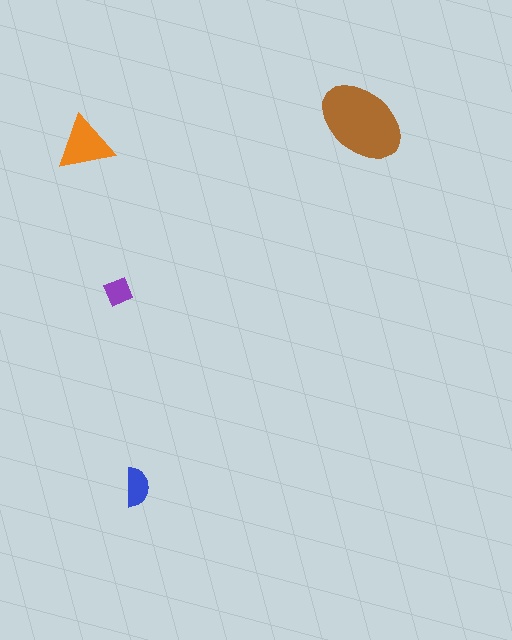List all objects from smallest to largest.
The purple diamond, the blue semicircle, the orange triangle, the brown ellipse.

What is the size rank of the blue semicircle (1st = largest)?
3rd.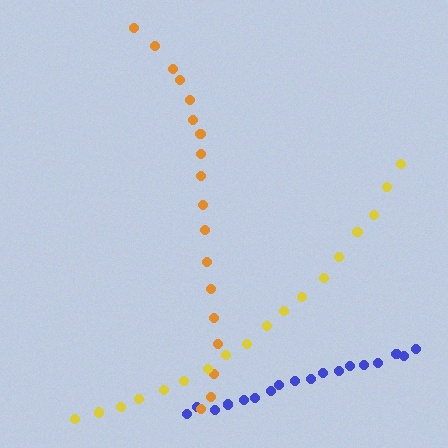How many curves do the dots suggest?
There are 3 distinct paths.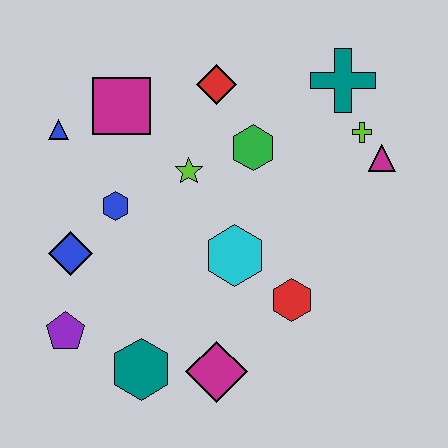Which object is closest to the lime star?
The green hexagon is closest to the lime star.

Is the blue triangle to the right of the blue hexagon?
No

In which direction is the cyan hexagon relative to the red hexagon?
The cyan hexagon is to the left of the red hexagon.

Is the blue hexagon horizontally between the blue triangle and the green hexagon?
Yes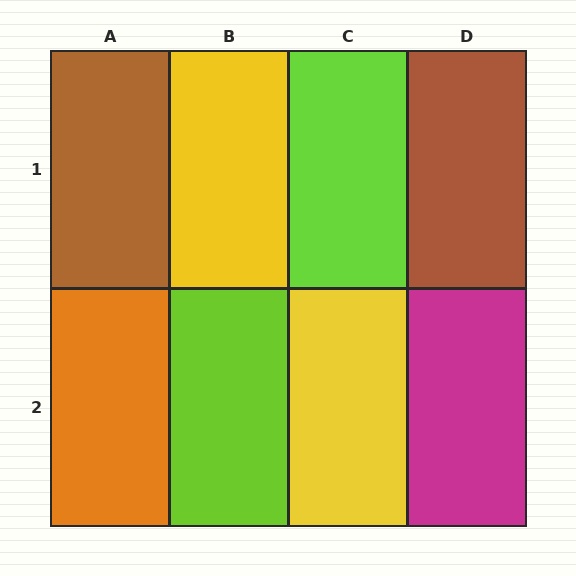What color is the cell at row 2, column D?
Magenta.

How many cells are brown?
2 cells are brown.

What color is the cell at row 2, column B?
Lime.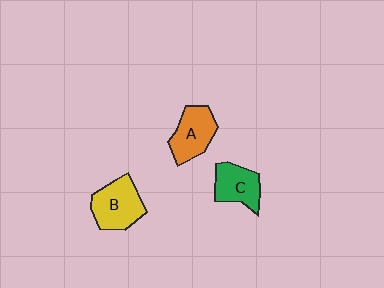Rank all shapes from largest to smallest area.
From largest to smallest: B (yellow), A (orange), C (green).